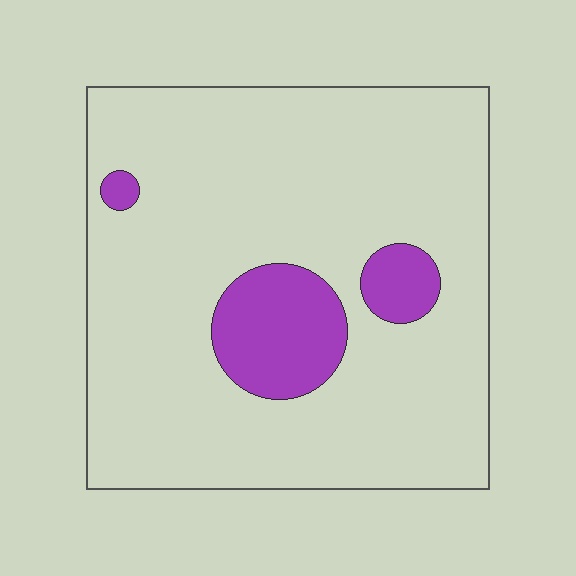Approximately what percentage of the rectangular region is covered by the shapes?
Approximately 15%.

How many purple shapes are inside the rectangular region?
3.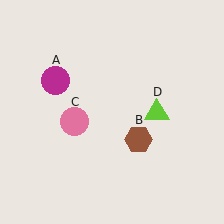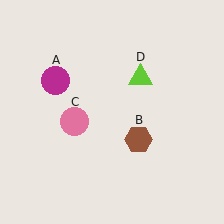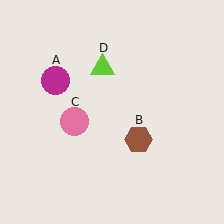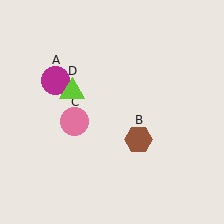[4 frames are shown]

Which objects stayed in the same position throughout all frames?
Magenta circle (object A) and brown hexagon (object B) and pink circle (object C) remained stationary.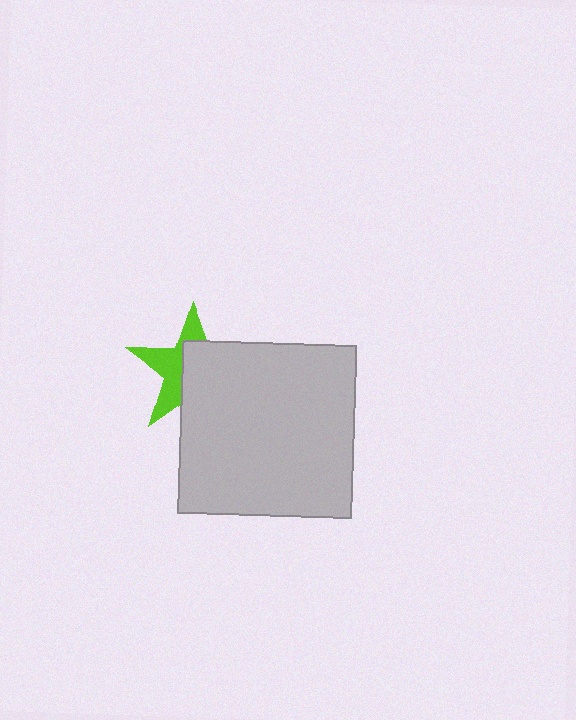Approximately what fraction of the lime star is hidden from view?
Roughly 56% of the lime star is hidden behind the light gray square.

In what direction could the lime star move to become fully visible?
The lime star could move toward the upper-left. That would shift it out from behind the light gray square entirely.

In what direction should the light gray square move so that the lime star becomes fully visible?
The light gray square should move toward the lower-right. That is the shortest direction to clear the overlap and leave the lime star fully visible.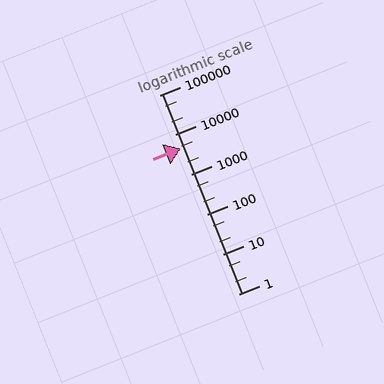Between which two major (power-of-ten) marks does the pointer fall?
The pointer is between 1000 and 10000.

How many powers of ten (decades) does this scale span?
The scale spans 5 decades, from 1 to 100000.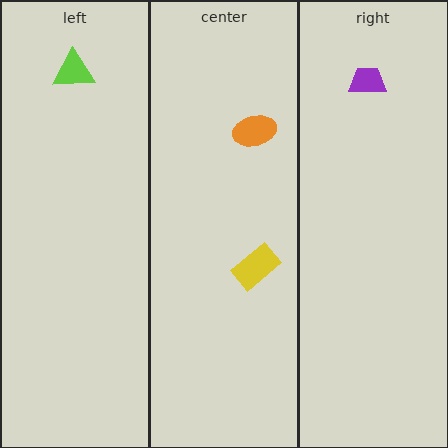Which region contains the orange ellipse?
The center region.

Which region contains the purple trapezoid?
The right region.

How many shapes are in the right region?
1.